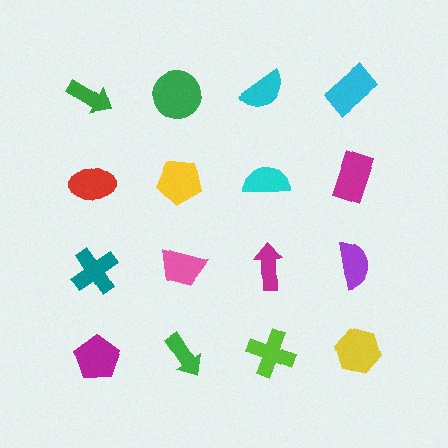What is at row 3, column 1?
A teal cross.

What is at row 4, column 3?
A lime cross.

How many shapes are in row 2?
4 shapes.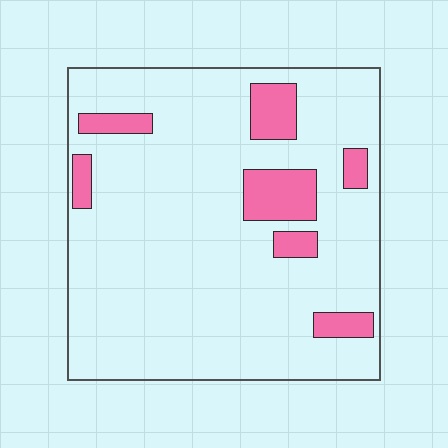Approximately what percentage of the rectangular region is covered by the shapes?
Approximately 15%.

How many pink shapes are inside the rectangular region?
7.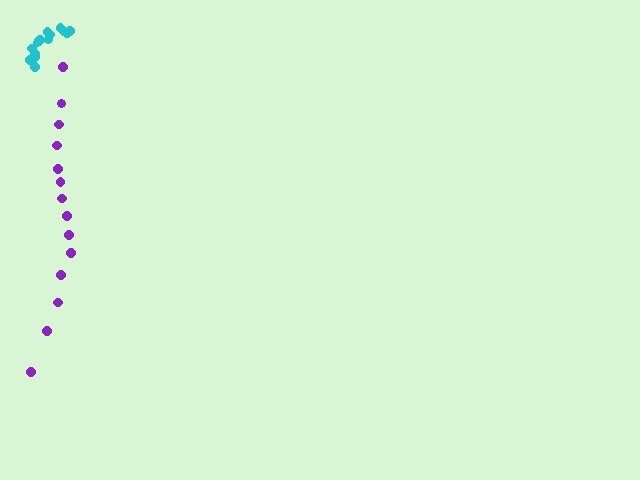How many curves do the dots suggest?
There are 2 distinct paths.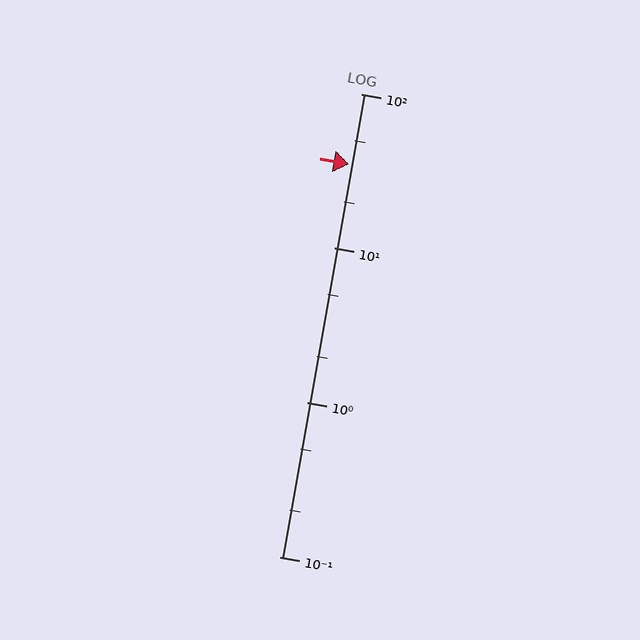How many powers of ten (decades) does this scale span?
The scale spans 3 decades, from 0.1 to 100.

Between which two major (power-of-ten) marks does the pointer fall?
The pointer is between 10 and 100.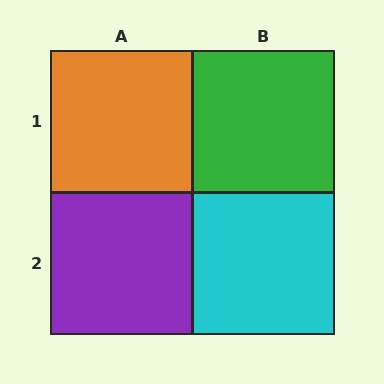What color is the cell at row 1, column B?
Green.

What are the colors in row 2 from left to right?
Purple, cyan.